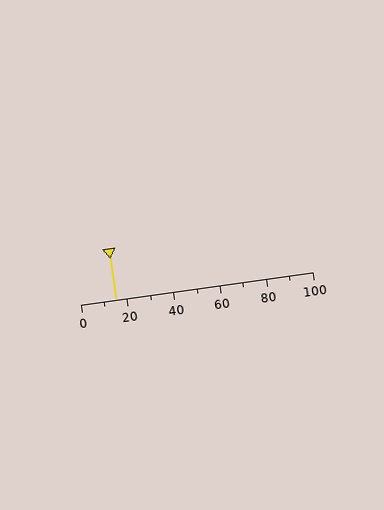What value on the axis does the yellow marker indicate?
The marker indicates approximately 15.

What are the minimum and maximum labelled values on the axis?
The axis runs from 0 to 100.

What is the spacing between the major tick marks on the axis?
The major ticks are spaced 20 apart.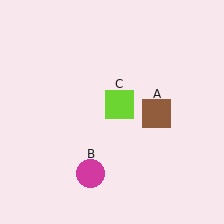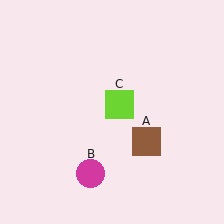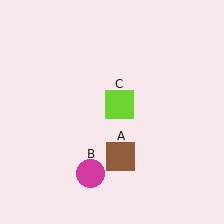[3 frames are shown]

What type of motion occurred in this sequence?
The brown square (object A) rotated clockwise around the center of the scene.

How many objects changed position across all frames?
1 object changed position: brown square (object A).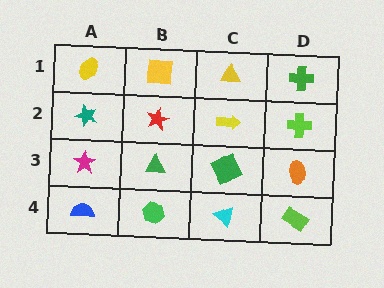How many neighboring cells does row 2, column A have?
3.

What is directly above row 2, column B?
A yellow square.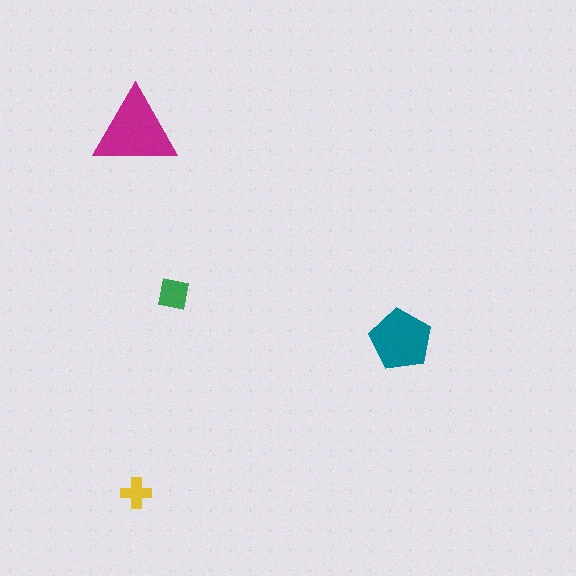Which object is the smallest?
The yellow cross.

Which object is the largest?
The magenta triangle.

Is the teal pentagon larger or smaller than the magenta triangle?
Smaller.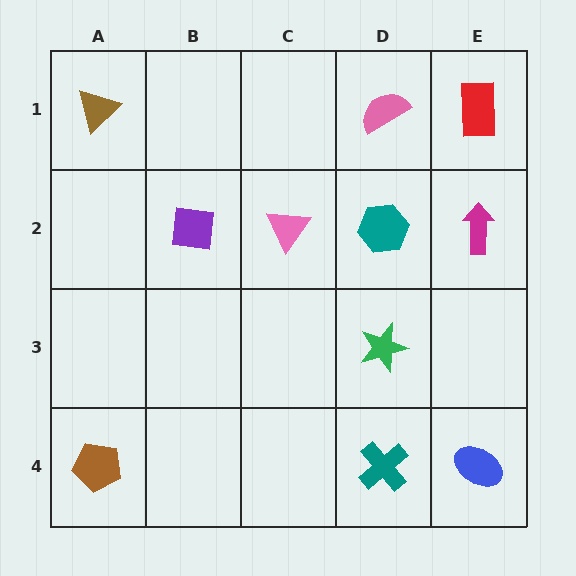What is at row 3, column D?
A green star.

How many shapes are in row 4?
3 shapes.